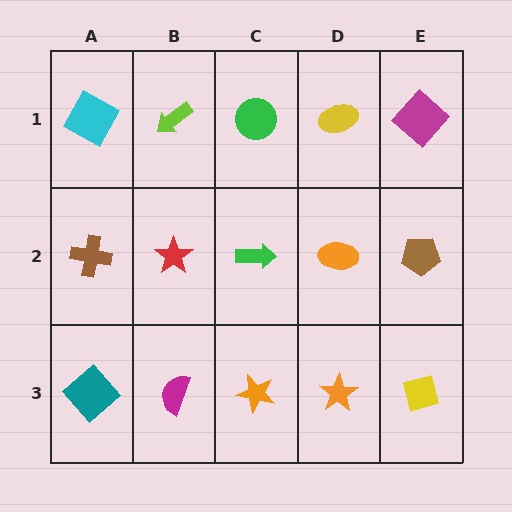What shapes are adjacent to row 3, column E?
A brown pentagon (row 2, column E), an orange star (row 3, column D).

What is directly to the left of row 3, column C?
A magenta semicircle.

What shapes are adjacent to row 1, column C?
A green arrow (row 2, column C), a lime arrow (row 1, column B), a yellow ellipse (row 1, column D).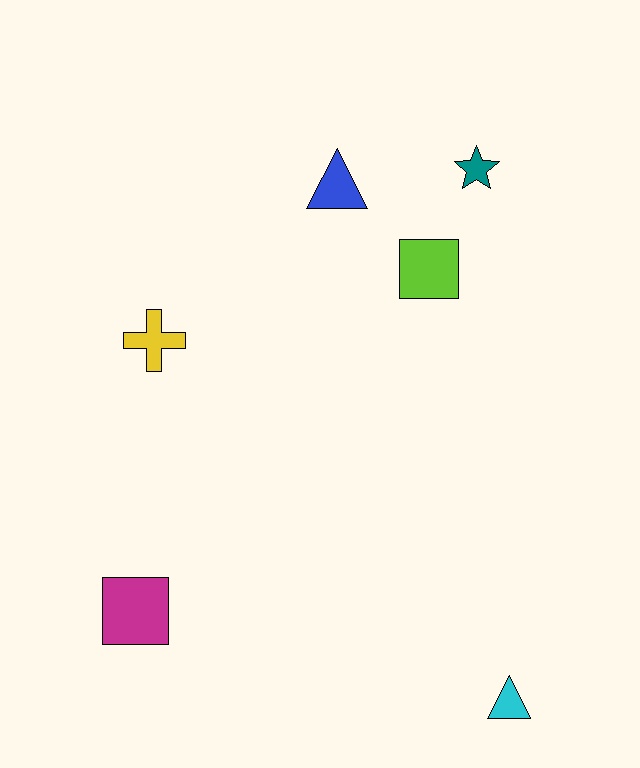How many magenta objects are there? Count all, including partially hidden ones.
There is 1 magenta object.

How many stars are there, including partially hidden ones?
There is 1 star.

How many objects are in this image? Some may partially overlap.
There are 6 objects.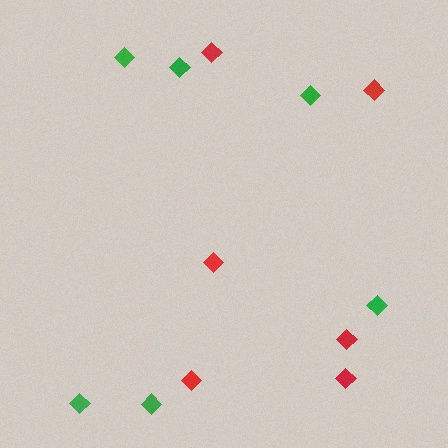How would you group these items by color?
There are 2 groups: one group of green diamonds (6) and one group of red diamonds (6).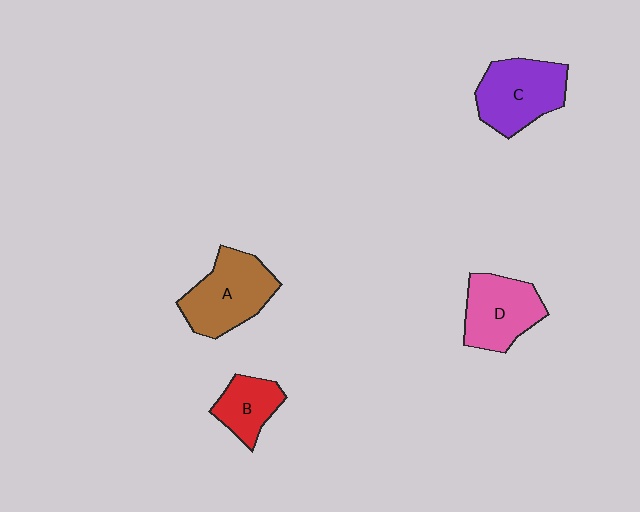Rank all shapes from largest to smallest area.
From largest to smallest: A (brown), C (purple), D (pink), B (red).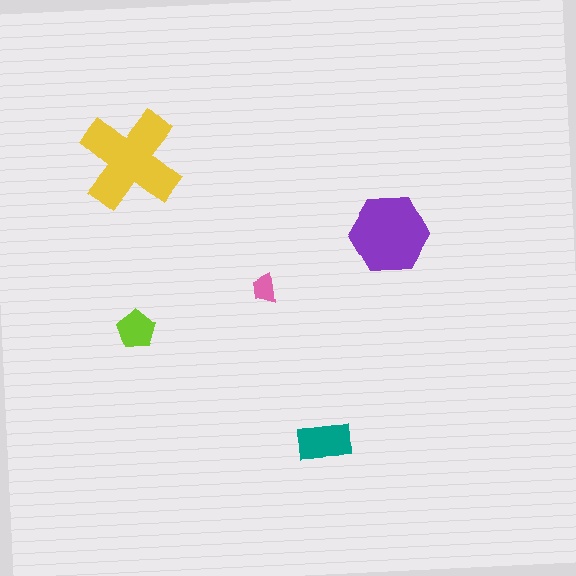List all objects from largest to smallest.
The yellow cross, the purple hexagon, the teal rectangle, the lime pentagon, the pink trapezoid.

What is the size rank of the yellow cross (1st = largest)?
1st.